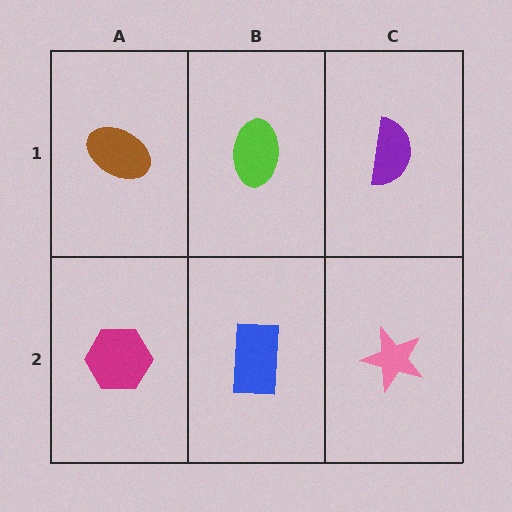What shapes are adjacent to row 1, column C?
A pink star (row 2, column C), a lime ellipse (row 1, column B).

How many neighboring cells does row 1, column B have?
3.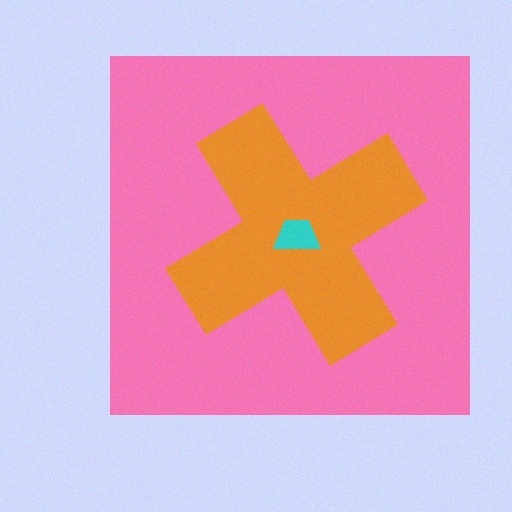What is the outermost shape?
The pink square.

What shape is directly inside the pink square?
The orange cross.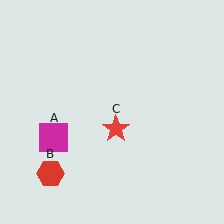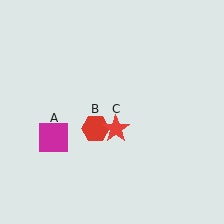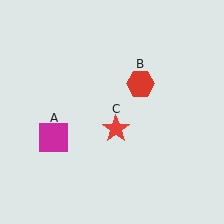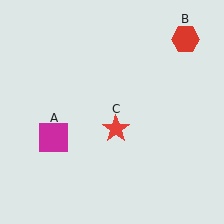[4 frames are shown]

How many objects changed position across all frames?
1 object changed position: red hexagon (object B).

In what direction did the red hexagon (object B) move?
The red hexagon (object B) moved up and to the right.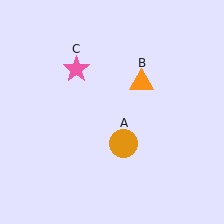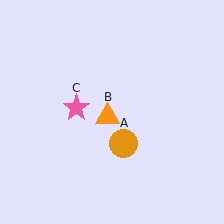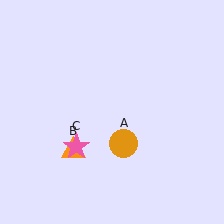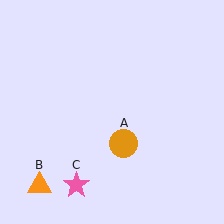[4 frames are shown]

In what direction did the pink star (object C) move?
The pink star (object C) moved down.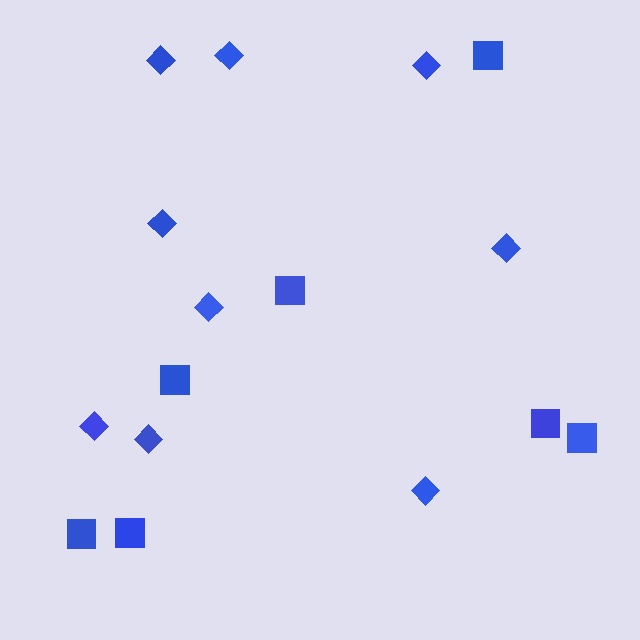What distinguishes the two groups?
There are 2 groups: one group of diamonds (9) and one group of squares (7).